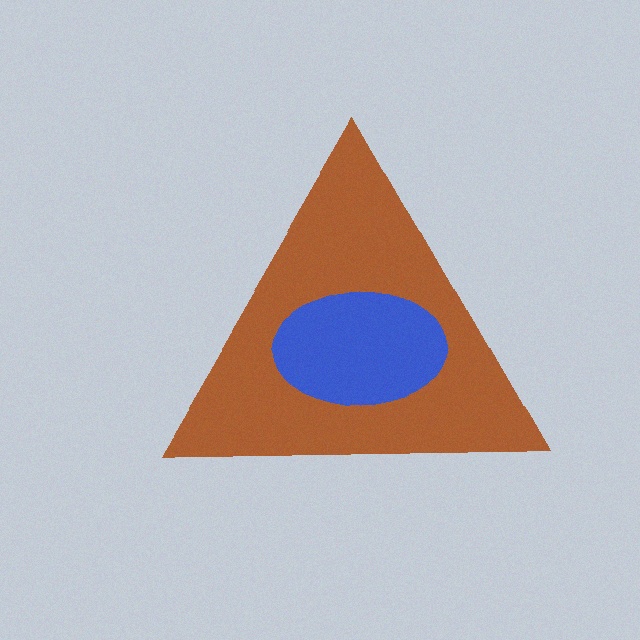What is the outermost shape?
The brown triangle.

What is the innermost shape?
The blue ellipse.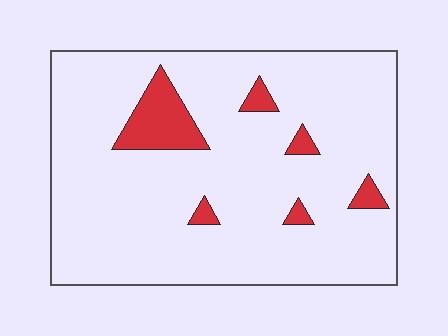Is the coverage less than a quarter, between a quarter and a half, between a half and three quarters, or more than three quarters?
Less than a quarter.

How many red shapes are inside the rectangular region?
6.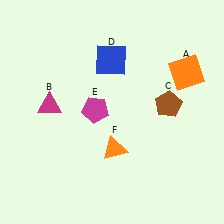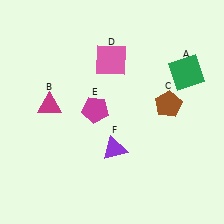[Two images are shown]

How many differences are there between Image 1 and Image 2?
There are 3 differences between the two images.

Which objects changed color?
A changed from orange to green. D changed from blue to pink. F changed from orange to purple.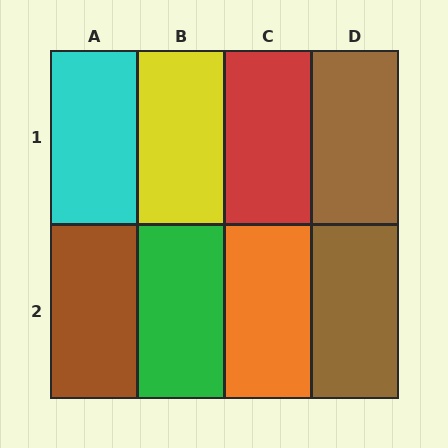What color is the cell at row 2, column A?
Brown.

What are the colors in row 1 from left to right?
Cyan, yellow, red, brown.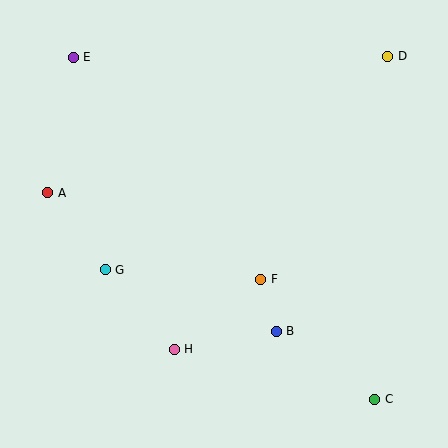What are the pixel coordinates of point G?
Point G is at (105, 270).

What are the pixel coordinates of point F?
Point F is at (261, 279).